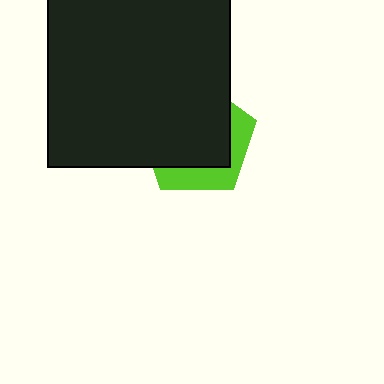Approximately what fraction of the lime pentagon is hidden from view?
Roughly 69% of the lime pentagon is hidden behind the black rectangle.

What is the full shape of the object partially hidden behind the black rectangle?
The partially hidden object is a lime pentagon.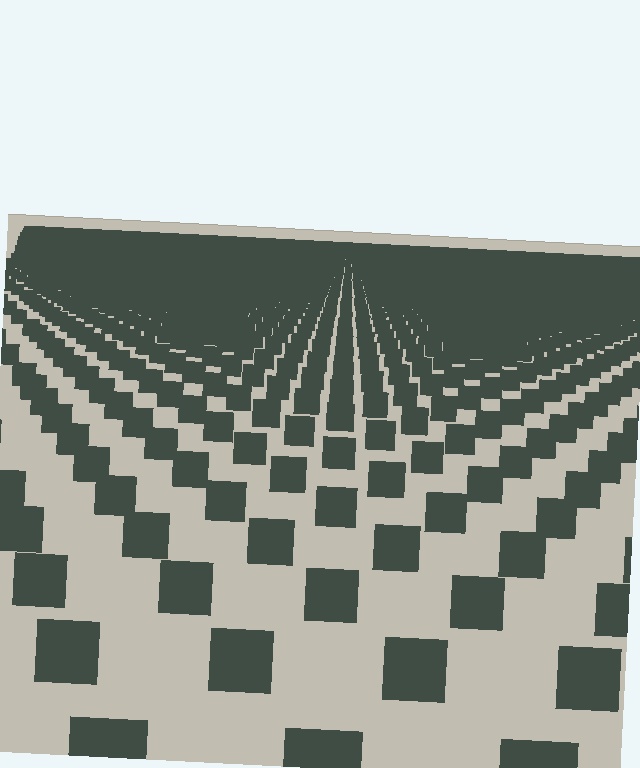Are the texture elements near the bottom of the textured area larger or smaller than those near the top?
Larger. Near the bottom, elements are closer to the viewer and appear at a bigger on-screen size.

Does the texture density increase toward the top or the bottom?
Density increases toward the top.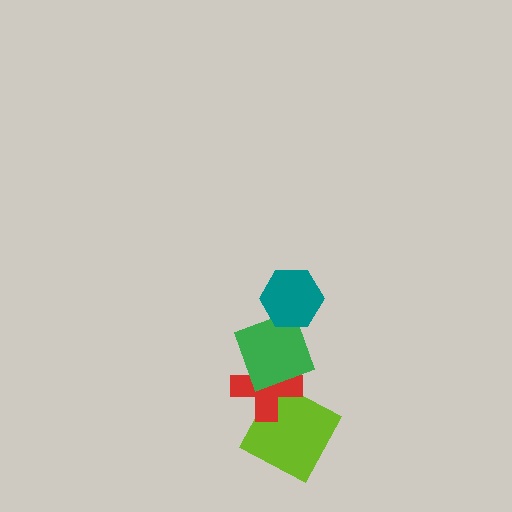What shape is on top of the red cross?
The green square is on top of the red cross.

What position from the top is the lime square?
The lime square is 4th from the top.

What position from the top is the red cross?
The red cross is 3rd from the top.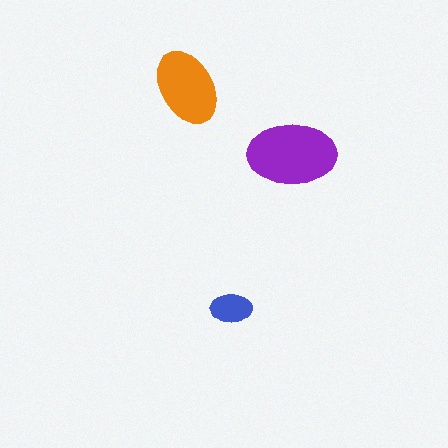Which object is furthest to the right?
The purple ellipse is rightmost.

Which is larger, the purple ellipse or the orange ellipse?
The purple one.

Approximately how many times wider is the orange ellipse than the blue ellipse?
About 2 times wider.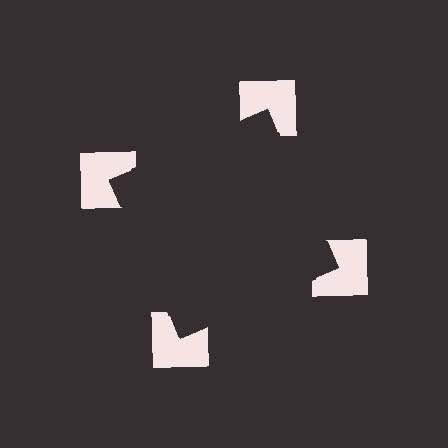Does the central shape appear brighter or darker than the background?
It typically appears slightly darker than the background, even though no actual brightness change is drawn.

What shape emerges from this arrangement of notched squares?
An illusory square — its edges are inferred from the aligned wedge cuts in the notched squares, not physically drawn.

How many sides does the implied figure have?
4 sides.